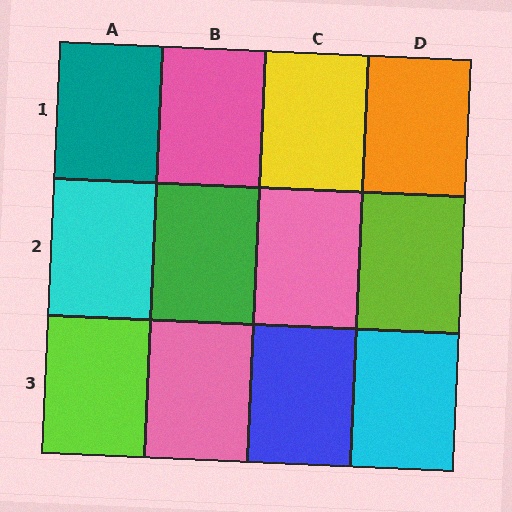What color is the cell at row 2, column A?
Cyan.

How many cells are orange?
1 cell is orange.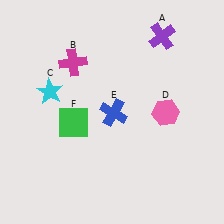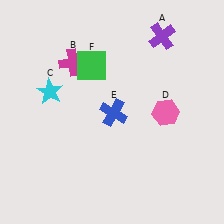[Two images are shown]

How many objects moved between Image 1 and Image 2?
1 object moved between the two images.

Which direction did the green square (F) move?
The green square (F) moved up.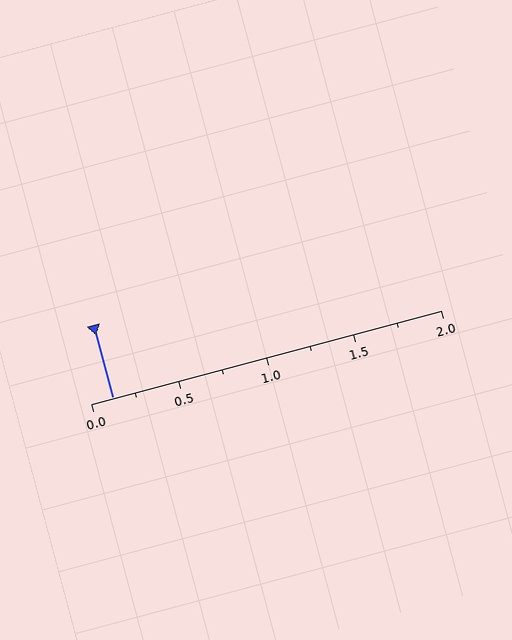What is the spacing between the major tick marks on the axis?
The major ticks are spaced 0.5 apart.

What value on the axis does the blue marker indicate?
The marker indicates approximately 0.12.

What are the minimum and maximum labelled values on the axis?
The axis runs from 0.0 to 2.0.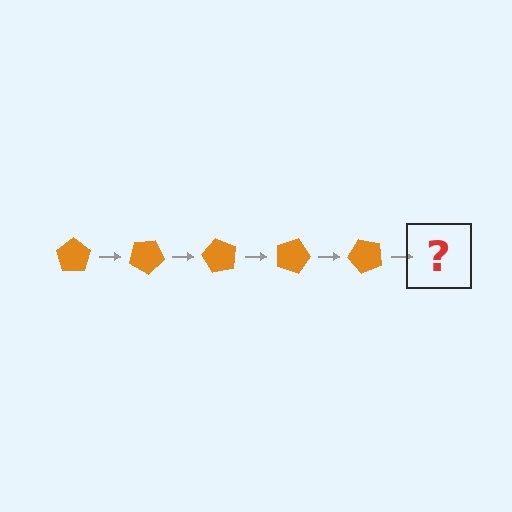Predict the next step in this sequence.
The next step is an orange pentagon rotated 150 degrees.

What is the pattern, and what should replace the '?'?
The pattern is that the pentagon rotates 30 degrees each step. The '?' should be an orange pentagon rotated 150 degrees.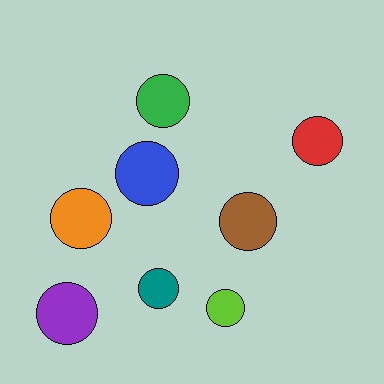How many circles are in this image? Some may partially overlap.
There are 8 circles.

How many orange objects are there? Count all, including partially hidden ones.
There is 1 orange object.